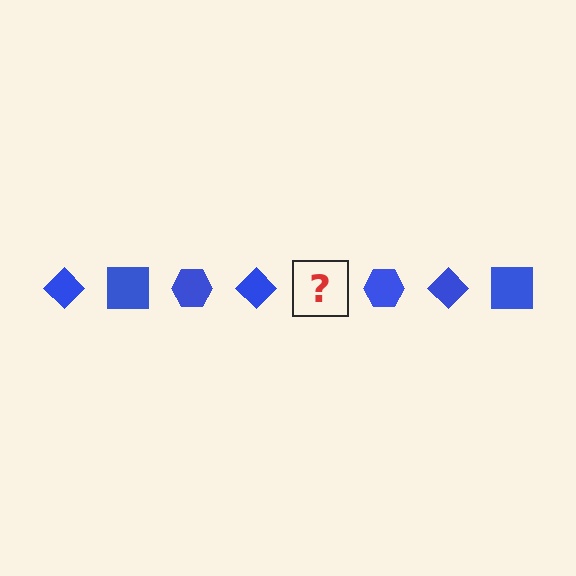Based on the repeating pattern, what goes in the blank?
The blank should be a blue square.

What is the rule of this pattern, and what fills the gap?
The rule is that the pattern cycles through diamond, square, hexagon shapes in blue. The gap should be filled with a blue square.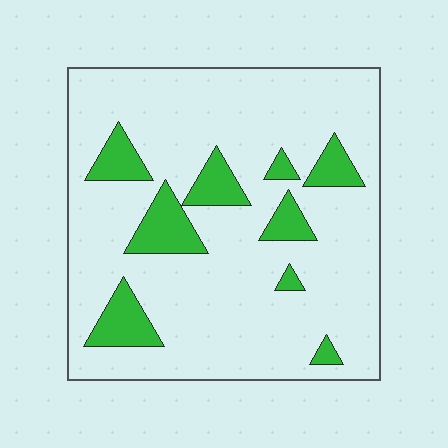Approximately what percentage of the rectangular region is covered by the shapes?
Approximately 15%.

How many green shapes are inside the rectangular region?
9.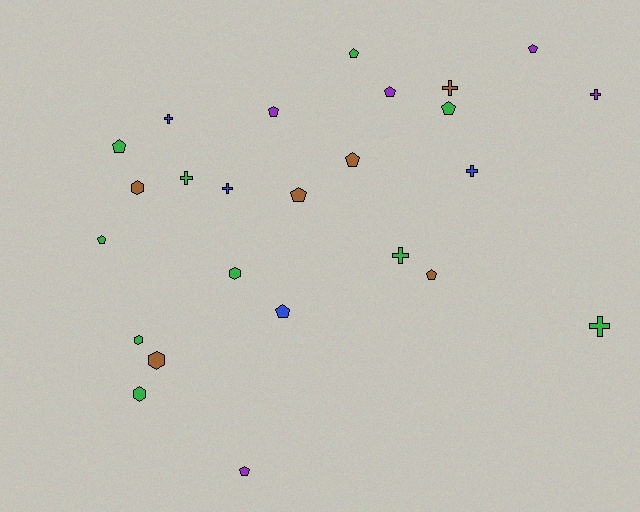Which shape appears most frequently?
Pentagon, with 12 objects.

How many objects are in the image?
There are 25 objects.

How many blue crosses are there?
There are 3 blue crosses.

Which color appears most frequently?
Green, with 10 objects.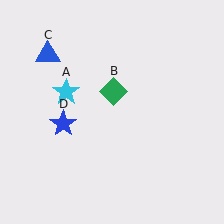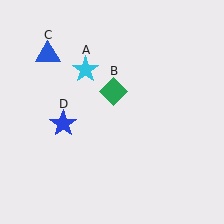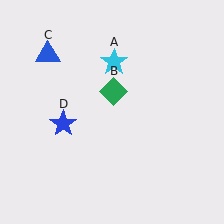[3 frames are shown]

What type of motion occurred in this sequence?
The cyan star (object A) rotated clockwise around the center of the scene.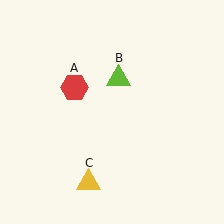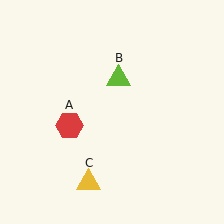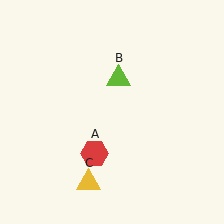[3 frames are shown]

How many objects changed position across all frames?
1 object changed position: red hexagon (object A).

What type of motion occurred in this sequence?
The red hexagon (object A) rotated counterclockwise around the center of the scene.